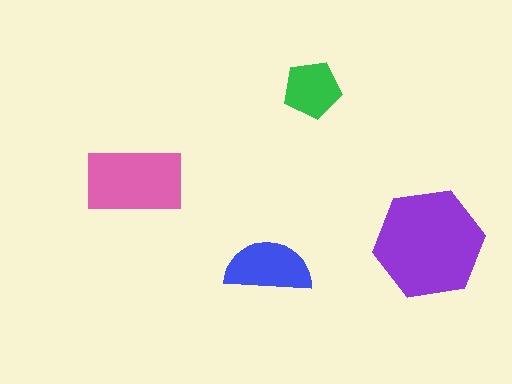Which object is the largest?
The purple hexagon.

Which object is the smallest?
The green pentagon.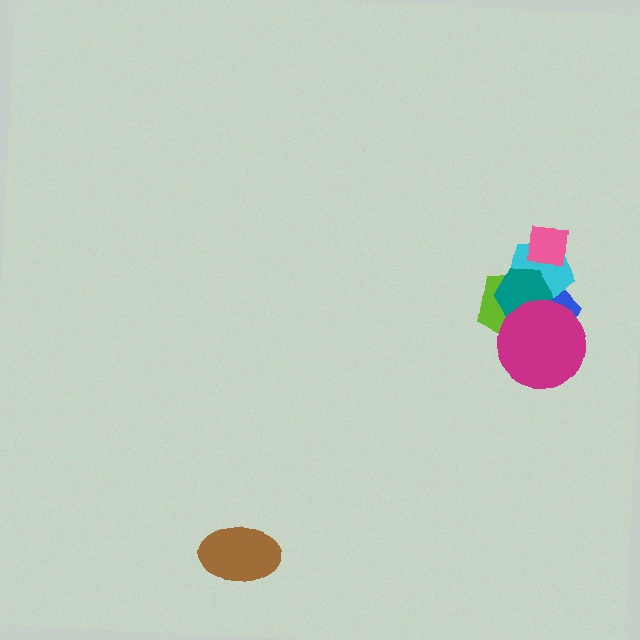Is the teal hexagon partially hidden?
Yes, it is partially covered by another shape.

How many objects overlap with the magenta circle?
3 objects overlap with the magenta circle.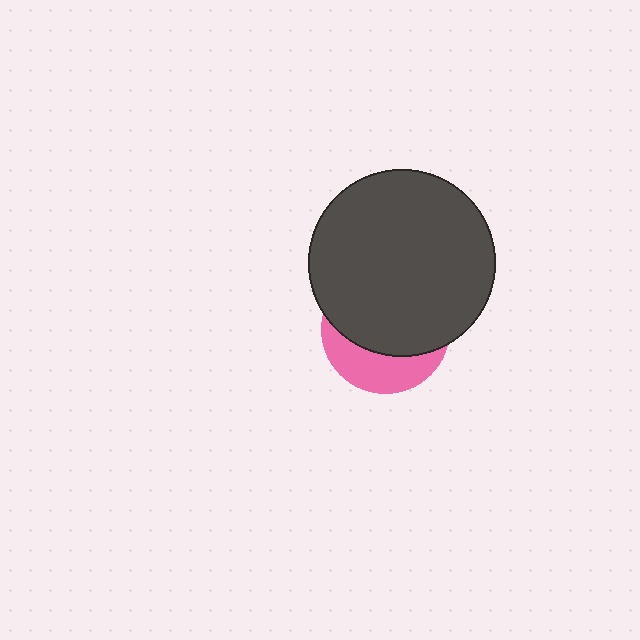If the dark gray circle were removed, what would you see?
You would see the complete pink circle.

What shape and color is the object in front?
The object in front is a dark gray circle.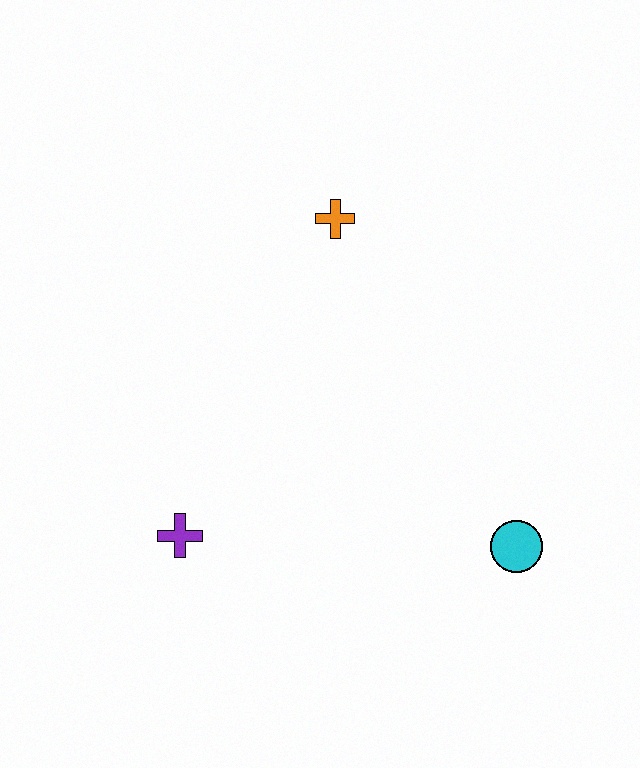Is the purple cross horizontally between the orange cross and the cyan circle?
No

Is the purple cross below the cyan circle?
No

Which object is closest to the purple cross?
The cyan circle is closest to the purple cross.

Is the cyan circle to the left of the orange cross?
No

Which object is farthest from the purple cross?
The orange cross is farthest from the purple cross.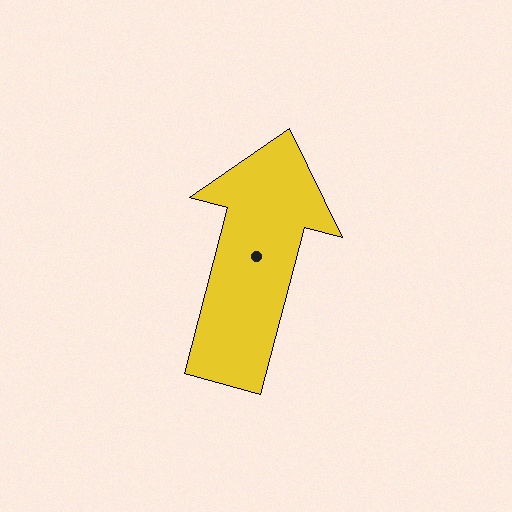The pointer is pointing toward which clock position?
Roughly 12 o'clock.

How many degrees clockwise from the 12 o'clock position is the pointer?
Approximately 15 degrees.